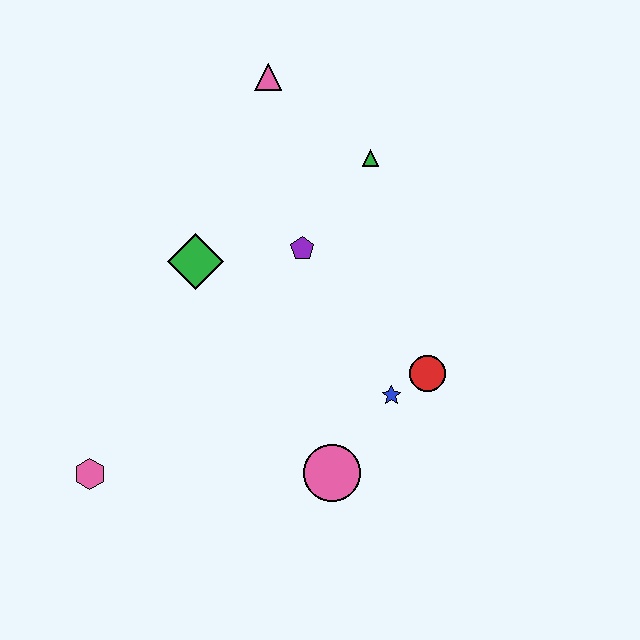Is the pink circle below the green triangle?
Yes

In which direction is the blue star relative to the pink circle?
The blue star is above the pink circle.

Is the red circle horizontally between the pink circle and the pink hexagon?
No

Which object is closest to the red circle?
The blue star is closest to the red circle.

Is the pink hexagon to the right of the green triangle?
No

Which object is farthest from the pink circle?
The pink triangle is farthest from the pink circle.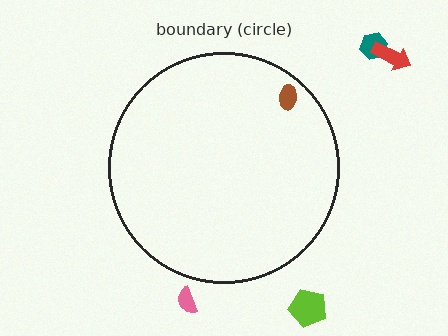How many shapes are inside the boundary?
1 inside, 4 outside.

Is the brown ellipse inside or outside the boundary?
Inside.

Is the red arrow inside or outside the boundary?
Outside.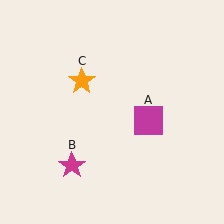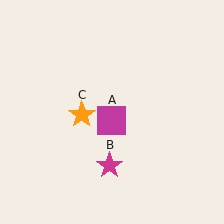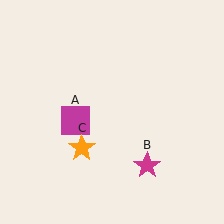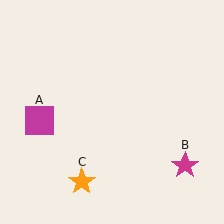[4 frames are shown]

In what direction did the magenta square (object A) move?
The magenta square (object A) moved left.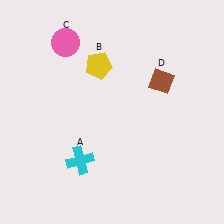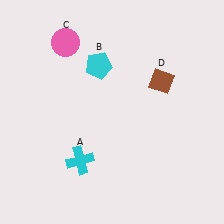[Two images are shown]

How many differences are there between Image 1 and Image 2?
There is 1 difference between the two images.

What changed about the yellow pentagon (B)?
In Image 1, B is yellow. In Image 2, it changed to cyan.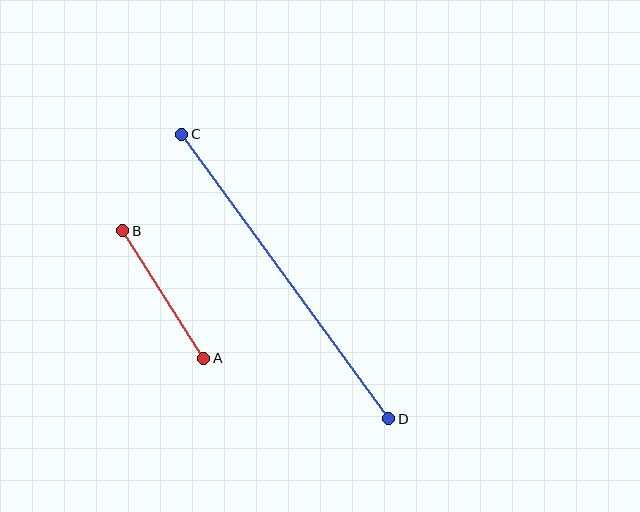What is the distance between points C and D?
The distance is approximately 352 pixels.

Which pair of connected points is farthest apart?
Points C and D are farthest apart.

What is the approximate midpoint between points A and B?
The midpoint is at approximately (163, 295) pixels.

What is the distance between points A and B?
The distance is approximately 151 pixels.